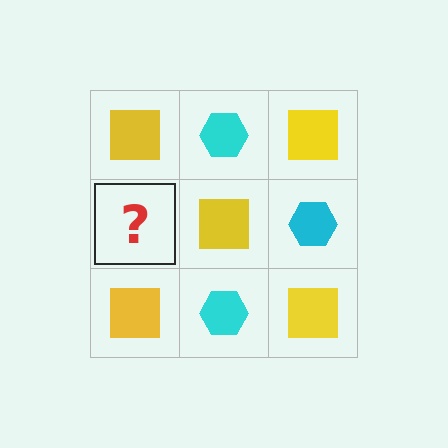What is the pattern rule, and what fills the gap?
The rule is that it alternates yellow square and cyan hexagon in a checkerboard pattern. The gap should be filled with a cyan hexagon.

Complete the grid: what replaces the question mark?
The question mark should be replaced with a cyan hexagon.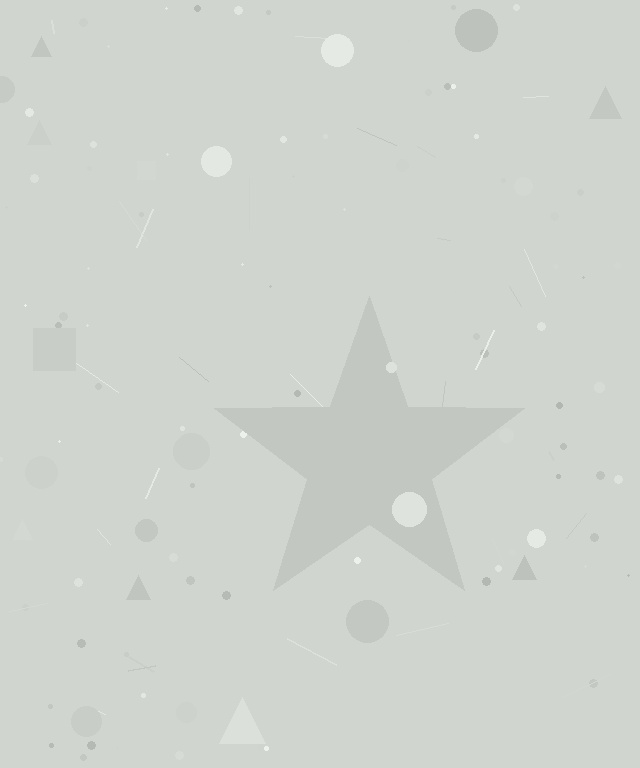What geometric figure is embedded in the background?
A star is embedded in the background.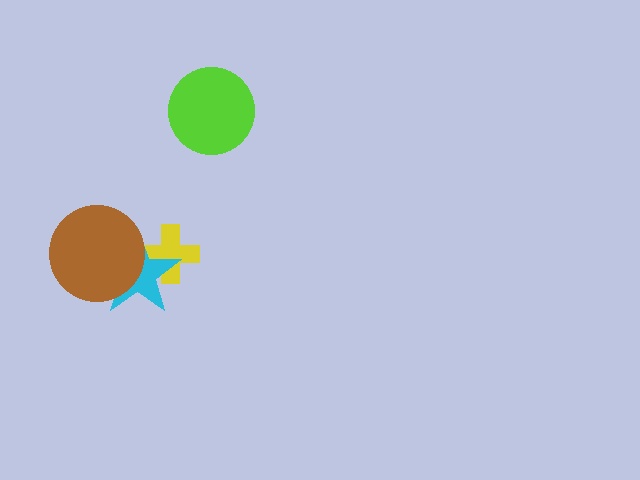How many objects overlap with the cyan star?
2 objects overlap with the cyan star.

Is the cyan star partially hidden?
Yes, it is partially covered by another shape.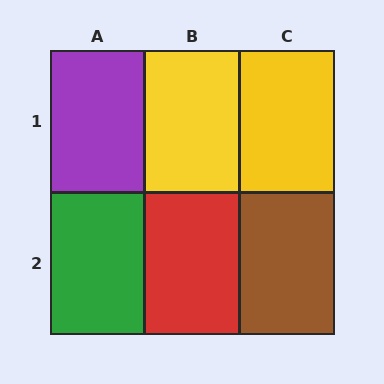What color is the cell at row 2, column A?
Green.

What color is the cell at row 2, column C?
Brown.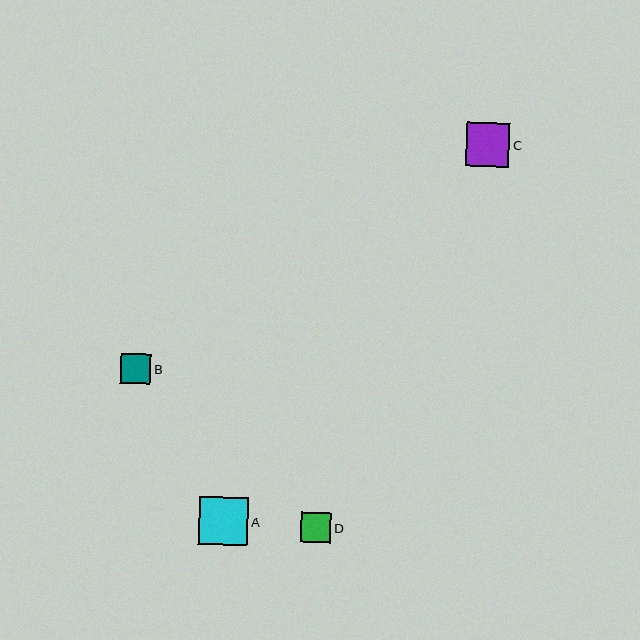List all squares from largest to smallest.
From largest to smallest: A, C, D, B.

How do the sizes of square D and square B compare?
Square D and square B are approximately the same size.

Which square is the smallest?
Square B is the smallest with a size of approximately 30 pixels.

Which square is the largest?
Square A is the largest with a size of approximately 49 pixels.